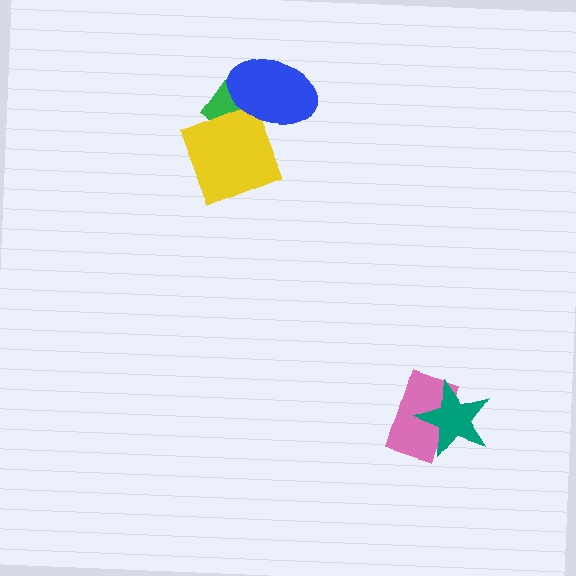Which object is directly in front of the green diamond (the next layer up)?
The yellow square is directly in front of the green diamond.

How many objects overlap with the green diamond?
2 objects overlap with the green diamond.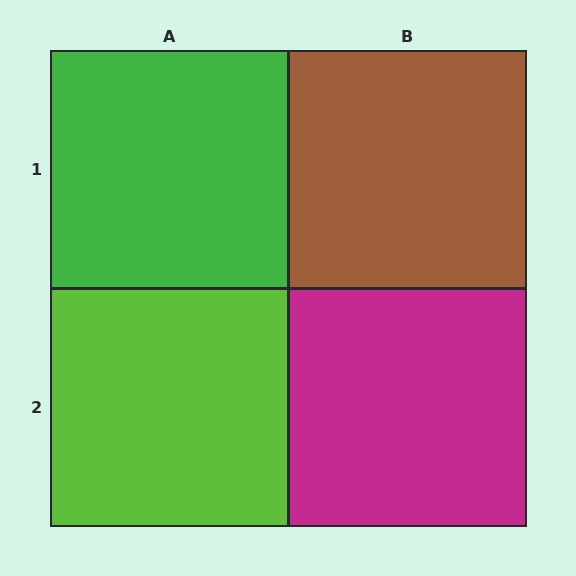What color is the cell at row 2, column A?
Lime.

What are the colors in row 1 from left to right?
Green, brown.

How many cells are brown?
1 cell is brown.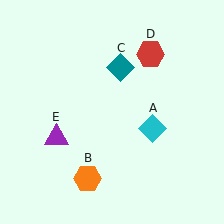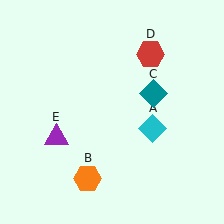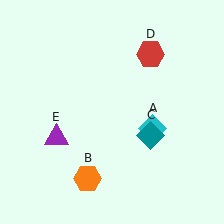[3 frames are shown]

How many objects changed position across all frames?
1 object changed position: teal diamond (object C).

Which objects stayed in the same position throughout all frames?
Cyan diamond (object A) and orange hexagon (object B) and red hexagon (object D) and purple triangle (object E) remained stationary.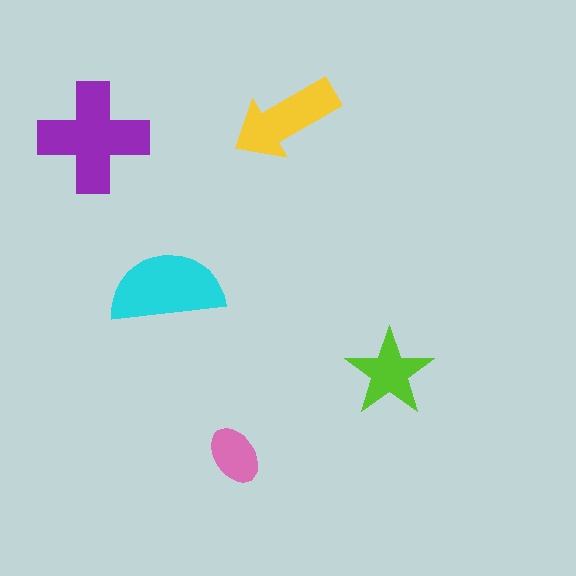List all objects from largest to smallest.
The purple cross, the cyan semicircle, the yellow arrow, the lime star, the pink ellipse.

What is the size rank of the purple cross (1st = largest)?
1st.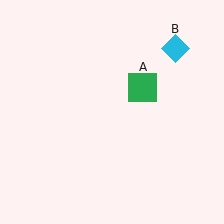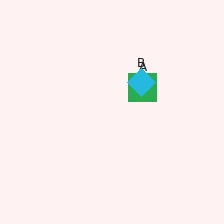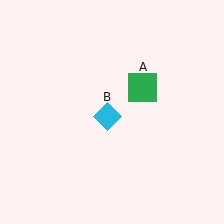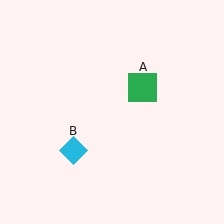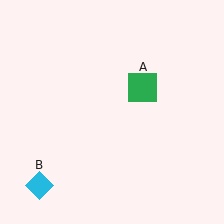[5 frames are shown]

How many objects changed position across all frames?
1 object changed position: cyan diamond (object B).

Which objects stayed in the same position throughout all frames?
Green square (object A) remained stationary.